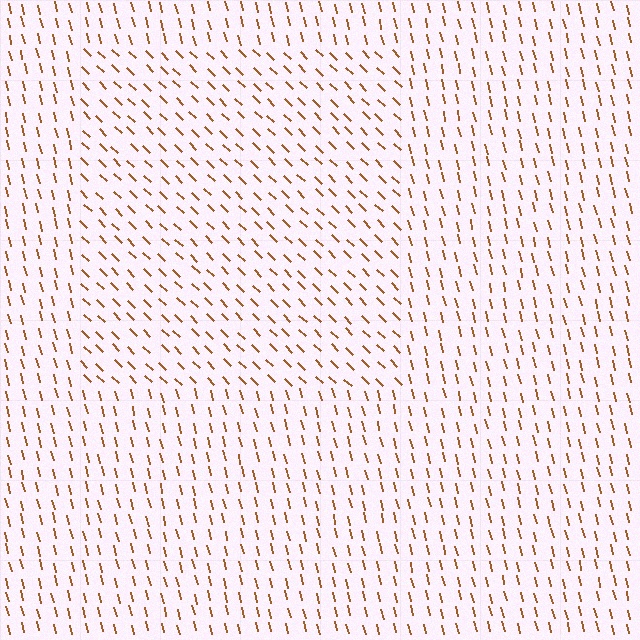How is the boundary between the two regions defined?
The boundary is defined purely by a change in line orientation (approximately 32 degrees difference). All lines are the same color and thickness.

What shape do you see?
I see a rectangle.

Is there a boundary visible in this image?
Yes, there is a texture boundary formed by a change in line orientation.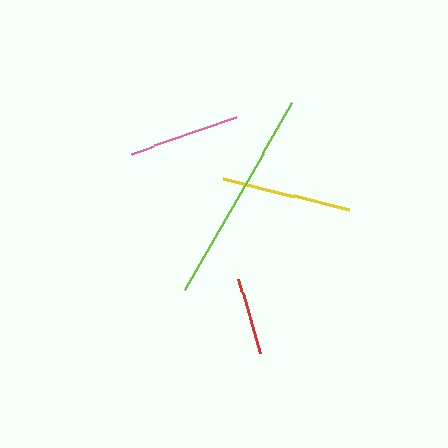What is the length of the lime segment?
The lime segment is approximately 215 pixels long.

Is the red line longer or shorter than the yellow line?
The yellow line is longer than the red line.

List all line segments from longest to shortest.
From longest to shortest: lime, yellow, pink, red.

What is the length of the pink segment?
The pink segment is approximately 111 pixels long.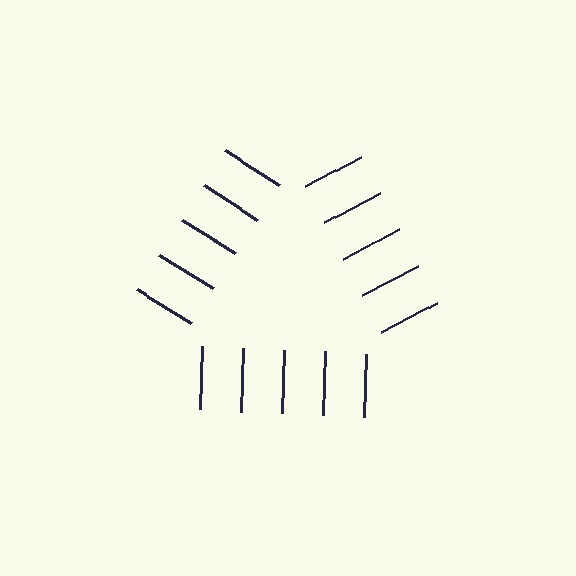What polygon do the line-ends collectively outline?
An illusory triangle — the line segments terminate on its edges but no continuous stroke is drawn.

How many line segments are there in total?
15 — 5 along each of the 3 edges.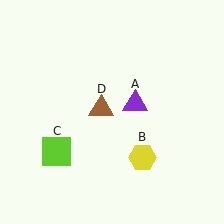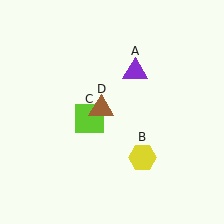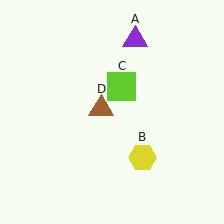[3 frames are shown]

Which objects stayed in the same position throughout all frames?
Yellow hexagon (object B) and brown triangle (object D) remained stationary.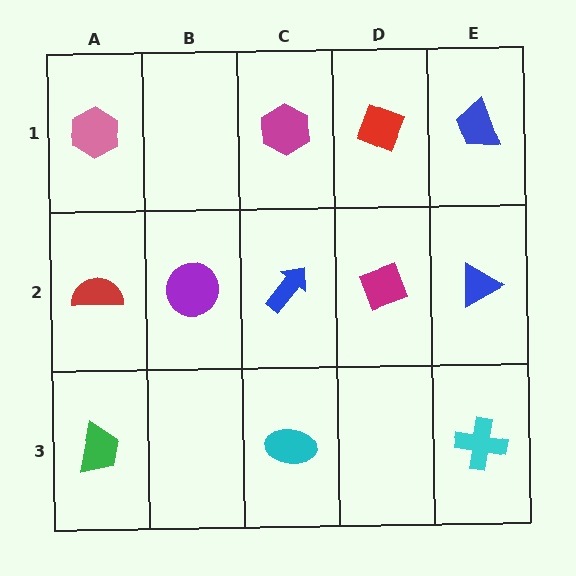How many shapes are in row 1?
4 shapes.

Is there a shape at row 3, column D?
No, that cell is empty.